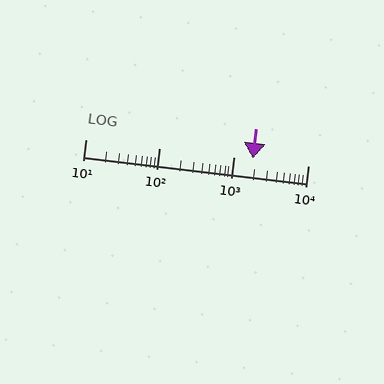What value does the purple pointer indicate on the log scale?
The pointer indicates approximately 1800.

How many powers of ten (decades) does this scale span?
The scale spans 3 decades, from 10 to 10000.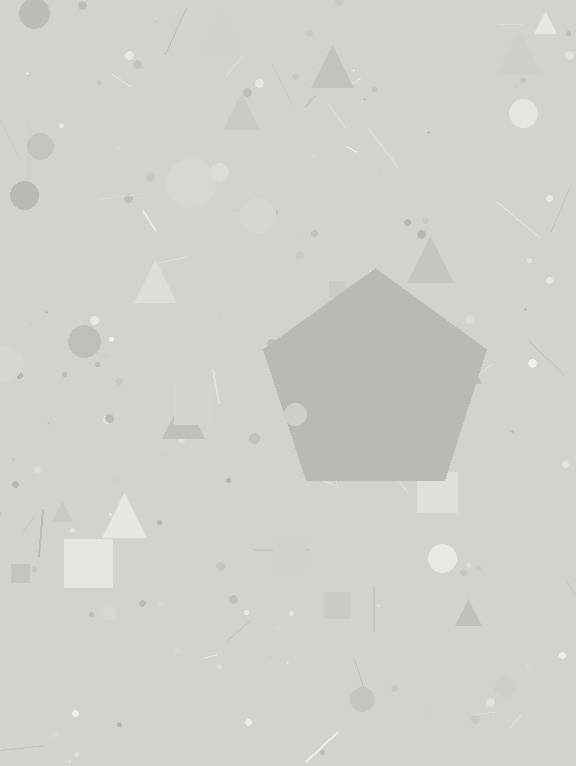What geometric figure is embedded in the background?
A pentagon is embedded in the background.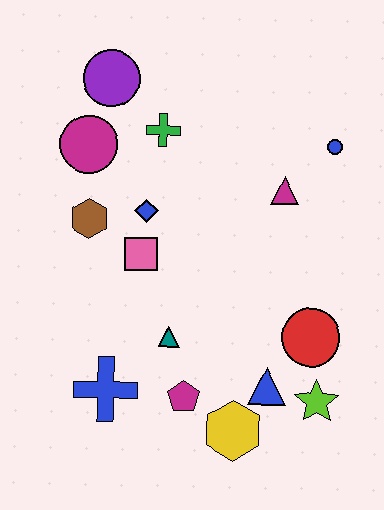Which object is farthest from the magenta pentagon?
The purple circle is farthest from the magenta pentagon.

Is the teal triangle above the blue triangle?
Yes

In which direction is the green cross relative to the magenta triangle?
The green cross is to the left of the magenta triangle.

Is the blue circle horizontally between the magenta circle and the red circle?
No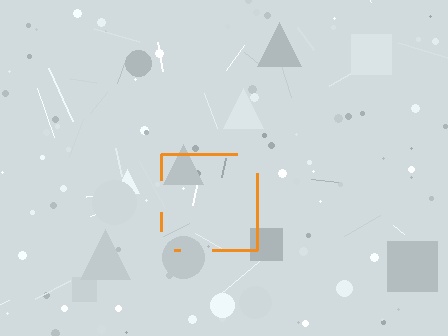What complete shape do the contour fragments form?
The contour fragments form a square.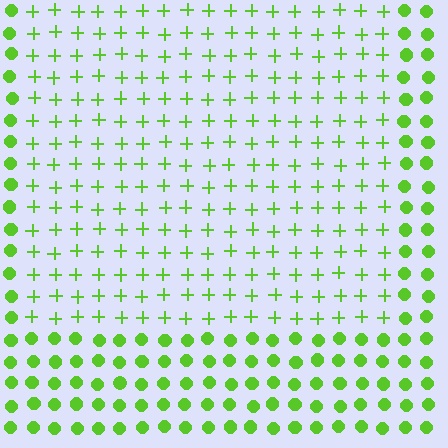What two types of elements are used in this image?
The image uses plus signs inside the rectangle region and circles outside it.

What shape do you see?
I see a rectangle.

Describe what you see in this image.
The image is filled with small lime elements arranged in a uniform grid. A rectangle-shaped region contains plus signs, while the surrounding area contains circles. The boundary is defined purely by the change in element shape.